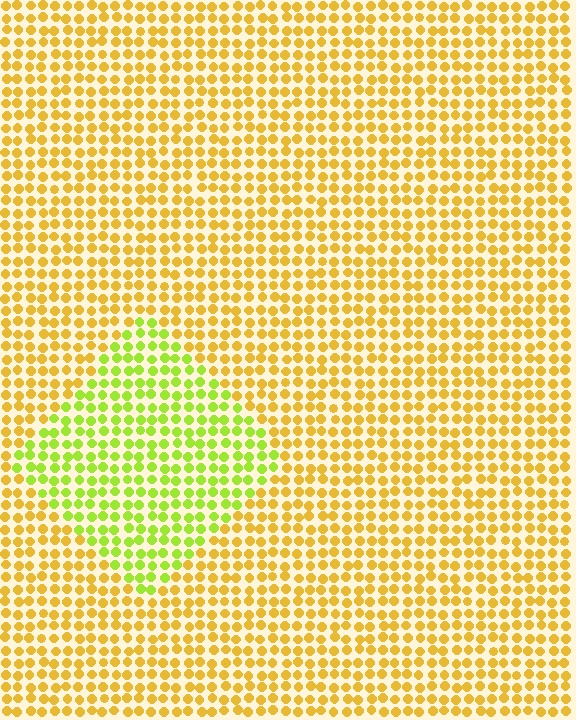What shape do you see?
I see a diamond.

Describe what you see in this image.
The image is filled with small yellow elements in a uniform arrangement. A diamond-shaped region is visible where the elements are tinted to a slightly different hue, forming a subtle color boundary.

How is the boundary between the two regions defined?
The boundary is defined purely by a slight shift in hue (about 41 degrees). Spacing, size, and orientation are identical on both sides.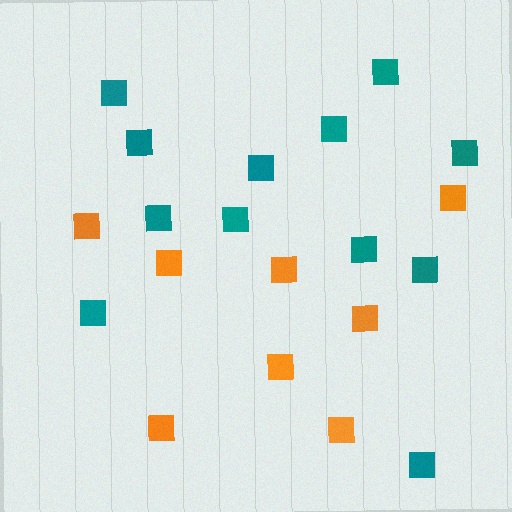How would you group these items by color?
There are 2 groups: one group of orange squares (8) and one group of teal squares (12).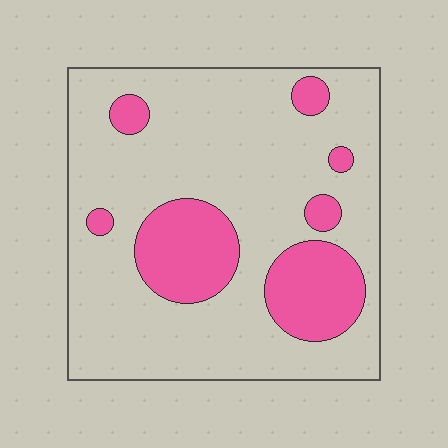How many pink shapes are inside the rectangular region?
7.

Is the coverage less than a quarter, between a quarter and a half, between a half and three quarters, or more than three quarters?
Less than a quarter.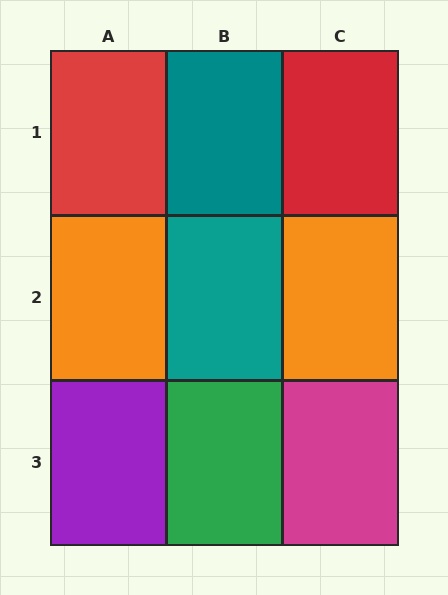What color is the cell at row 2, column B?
Teal.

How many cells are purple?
1 cell is purple.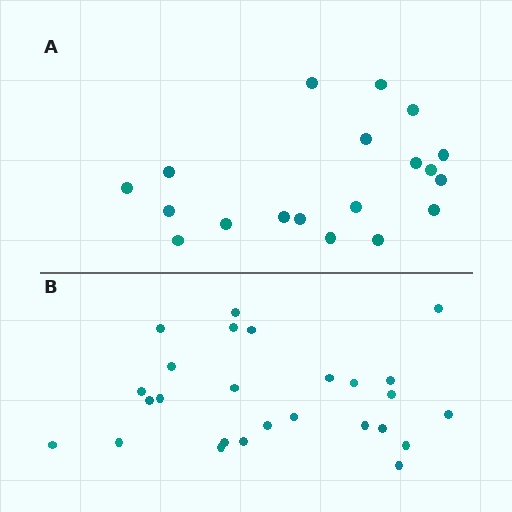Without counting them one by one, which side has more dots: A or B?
Region B (the bottom region) has more dots.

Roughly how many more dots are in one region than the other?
Region B has roughly 8 or so more dots than region A.